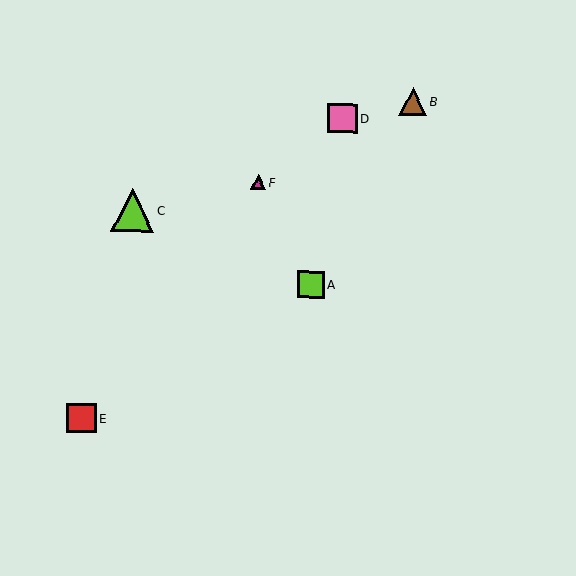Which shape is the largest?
The lime triangle (labeled C) is the largest.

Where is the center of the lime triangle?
The center of the lime triangle is at (132, 210).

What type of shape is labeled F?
Shape F is a magenta triangle.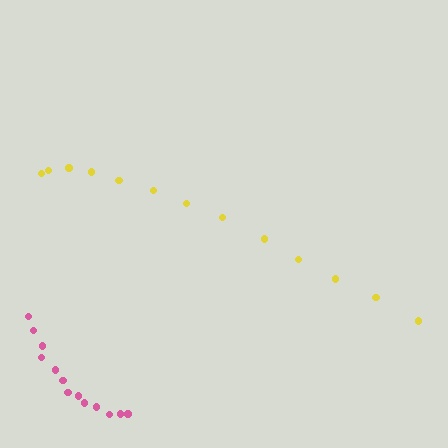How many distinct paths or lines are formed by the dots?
There are 2 distinct paths.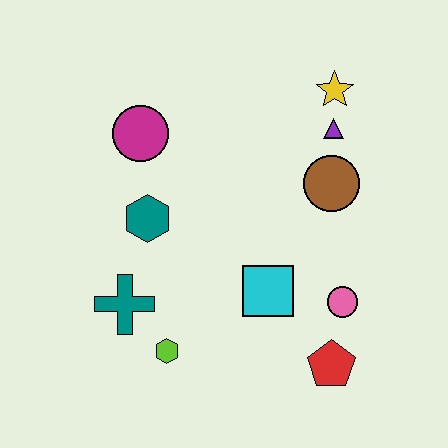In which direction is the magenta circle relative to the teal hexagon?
The magenta circle is above the teal hexagon.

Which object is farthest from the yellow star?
The lime hexagon is farthest from the yellow star.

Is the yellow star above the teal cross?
Yes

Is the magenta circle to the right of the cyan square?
No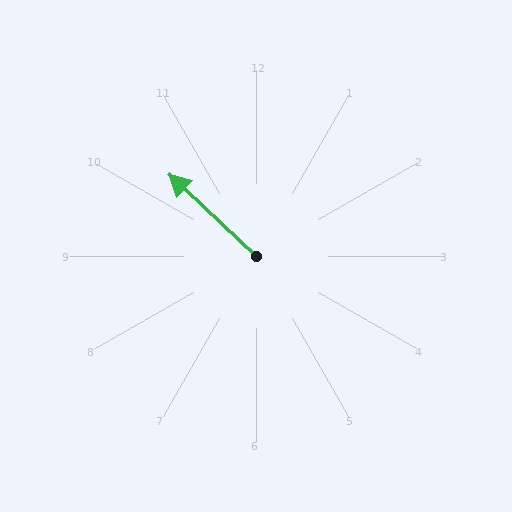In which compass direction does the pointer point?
Northwest.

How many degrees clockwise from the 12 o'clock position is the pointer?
Approximately 313 degrees.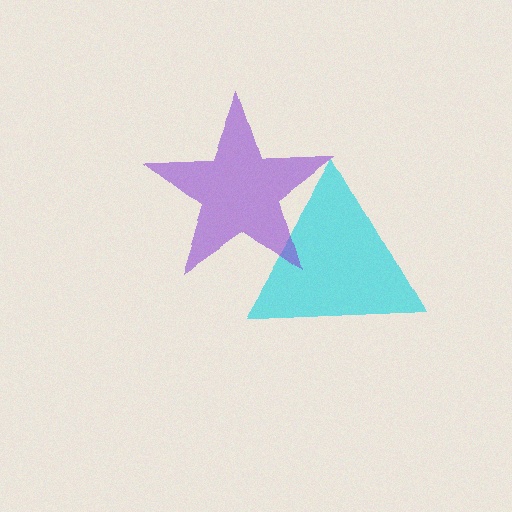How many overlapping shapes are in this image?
There are 2 overlapping shapes in the image.